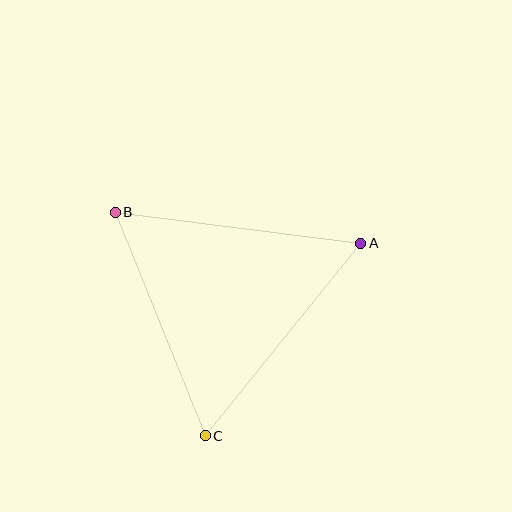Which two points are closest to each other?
Points B and C are closest to each other.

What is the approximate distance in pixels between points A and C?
The distance between A and C is approximately 247 pixels.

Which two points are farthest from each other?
Points A and B are farthest from each other.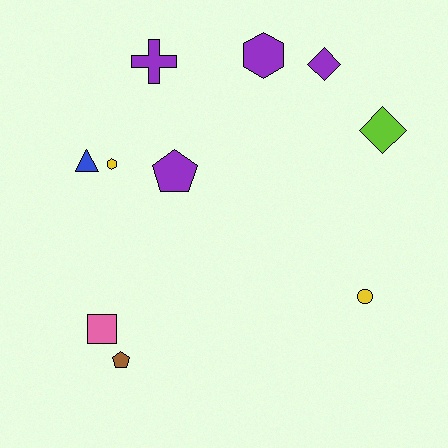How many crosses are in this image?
There is 1 cross.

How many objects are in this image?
There are 10 objects.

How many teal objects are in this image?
There are no teal objects.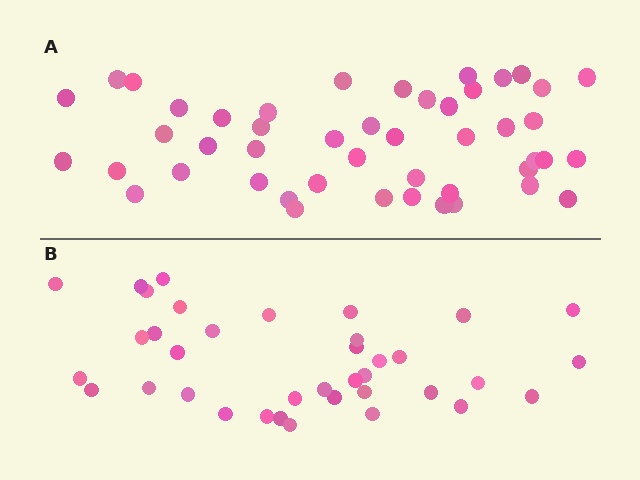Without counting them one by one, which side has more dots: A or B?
Region A (the top region) has more dots.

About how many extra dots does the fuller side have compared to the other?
Region A has roughly 10 or so more dots than region B.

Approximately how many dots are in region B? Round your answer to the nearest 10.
About 40 dots. (The exact count is 37, which rounds to 40.)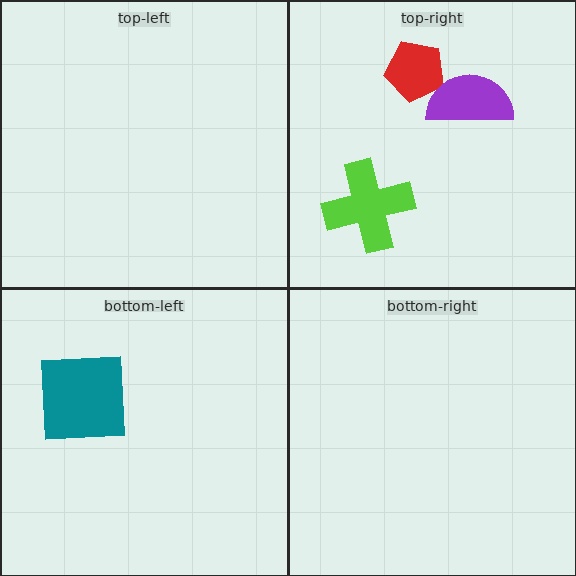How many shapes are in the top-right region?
3.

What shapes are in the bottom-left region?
The teal square.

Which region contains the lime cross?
The top-right region.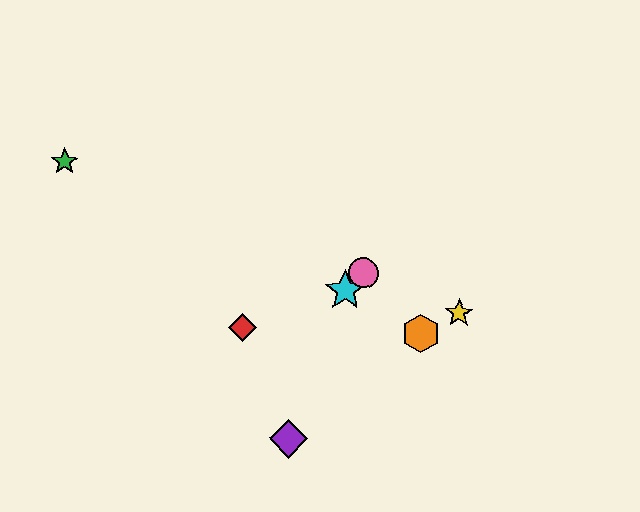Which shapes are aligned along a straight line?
The blue diamond, the cyan star, the pink circle are aligned along a straight line.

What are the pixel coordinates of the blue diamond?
The blue diamond is at (348, 287).